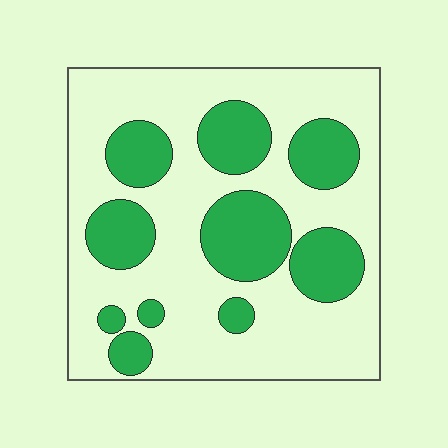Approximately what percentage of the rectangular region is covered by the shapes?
Approximately 30%.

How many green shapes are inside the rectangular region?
10.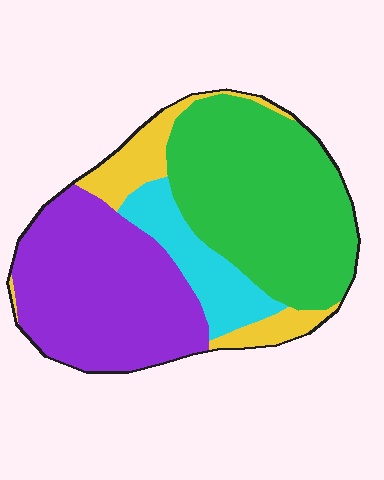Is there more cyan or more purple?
Purple.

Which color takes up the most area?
Green, at roughly 40%.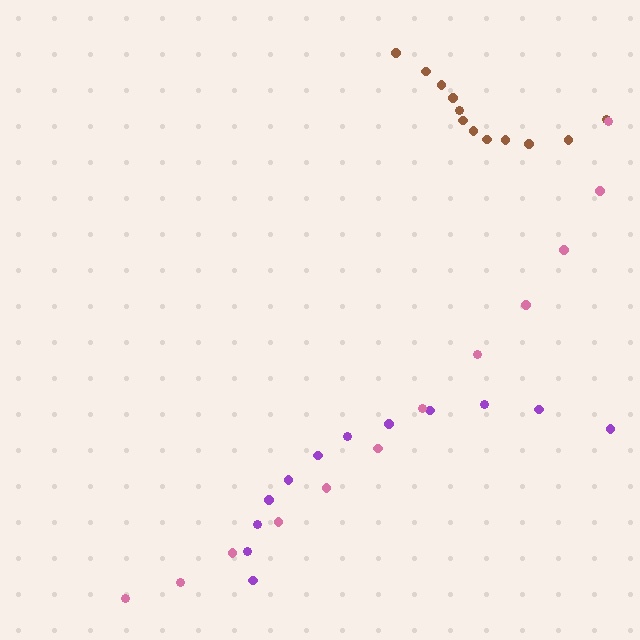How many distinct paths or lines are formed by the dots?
There are 3 distinct paths.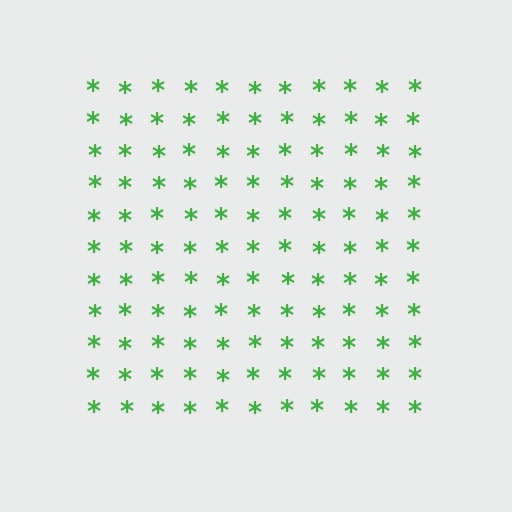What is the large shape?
The large shape is a square.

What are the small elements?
The small elements are asterisks.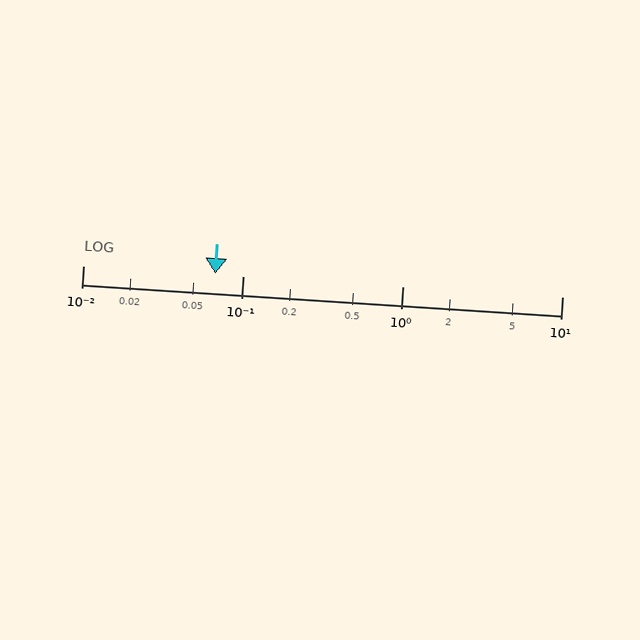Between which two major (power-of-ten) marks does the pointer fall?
The pointer is between 0.01 and 0.1.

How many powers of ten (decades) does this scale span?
The scale spans 3 decades, from 0.01 to 10.